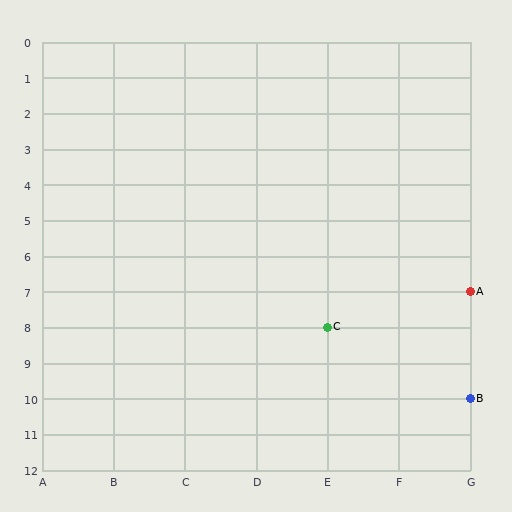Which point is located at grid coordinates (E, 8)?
Point C is at (E, 8).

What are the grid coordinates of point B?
Point B is at grid coordinates (G, 10).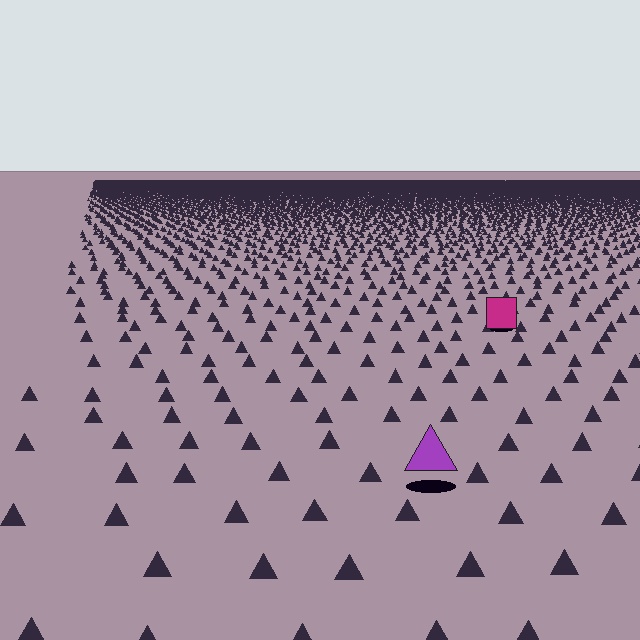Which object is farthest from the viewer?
The magenta square is farthest from the viewer. It appears smaller and the ground texture around it is denser.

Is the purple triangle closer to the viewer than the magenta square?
Yes. The purple triangle is closer — you can tell from the texture gradient: the ground texture is coarser near it.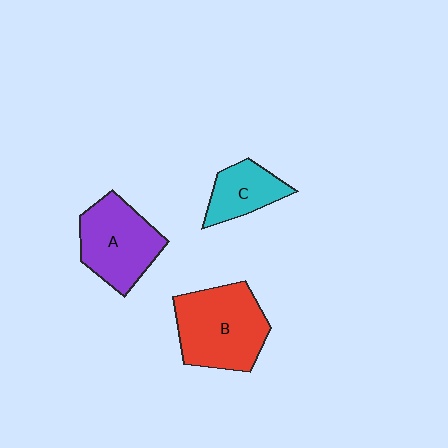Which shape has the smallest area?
Shape C (cyan).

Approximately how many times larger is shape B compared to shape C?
Approximately 1.9 times.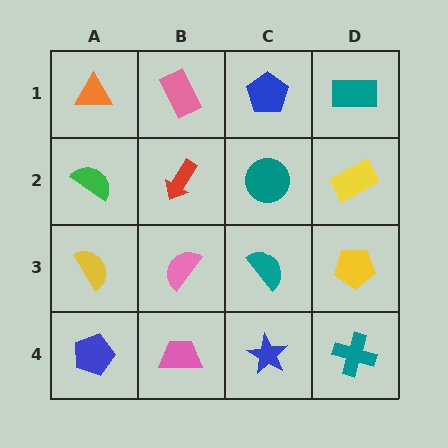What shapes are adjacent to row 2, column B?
A pink rectangle (row 1, column B), a pink semicircle (row 3, column B), a green semicircle (row 2, column A), a teal circle (row 2, column C).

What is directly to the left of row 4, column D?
A blue star.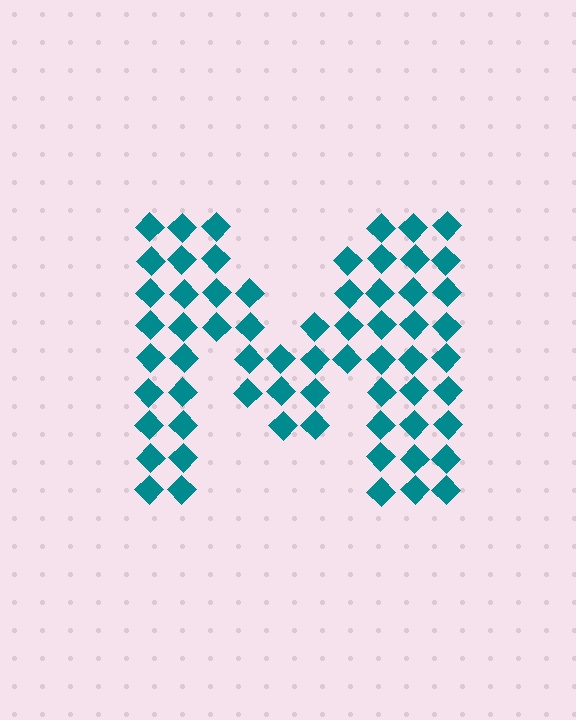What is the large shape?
The large shape is the letter M.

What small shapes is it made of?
It is made of small diamonds.